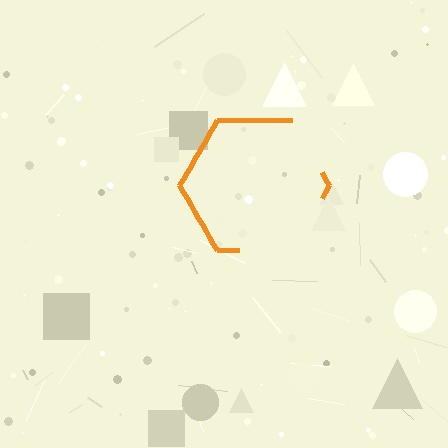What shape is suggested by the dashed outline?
The dashed outline suggests a hexagon.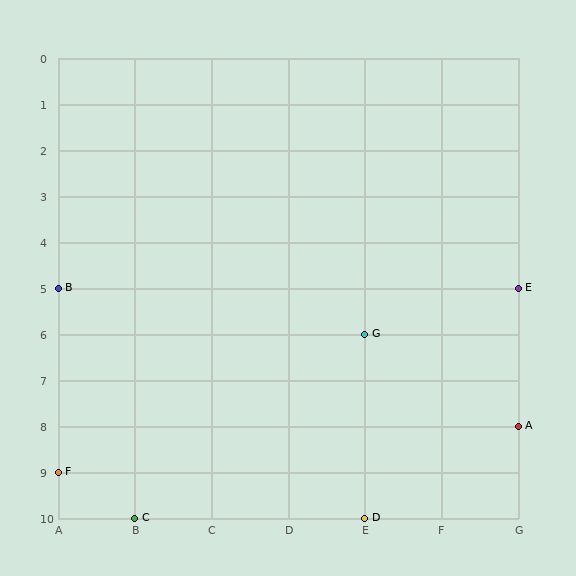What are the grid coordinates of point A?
Point A is at grid coordinates (G, 8).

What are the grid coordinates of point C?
Point C is at grid coordinates (B, 10).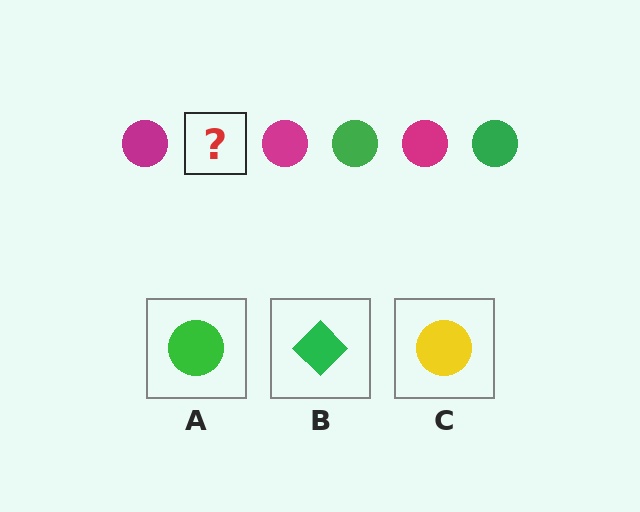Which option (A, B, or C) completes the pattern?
A.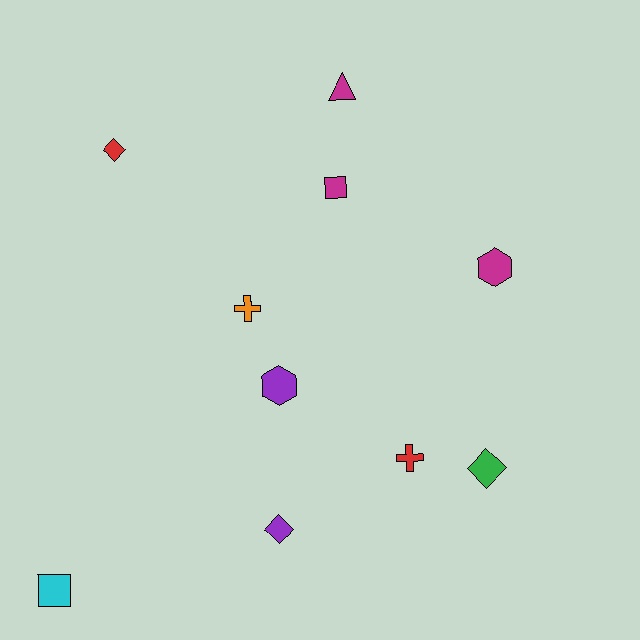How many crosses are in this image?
There are 2 crosses.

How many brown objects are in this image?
There are no brown objects.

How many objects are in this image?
There are 10 objects.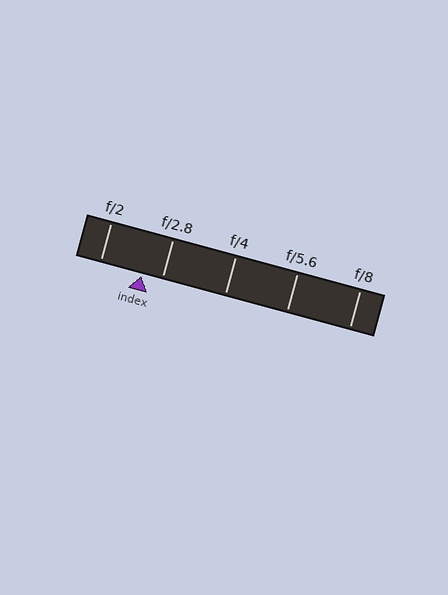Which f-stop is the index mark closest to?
The index mark is closest to f/2.8.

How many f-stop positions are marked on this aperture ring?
There are 5 f-stop positions marked.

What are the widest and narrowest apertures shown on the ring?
The widest aperture shown is f/2 and the narrowest is f/8.